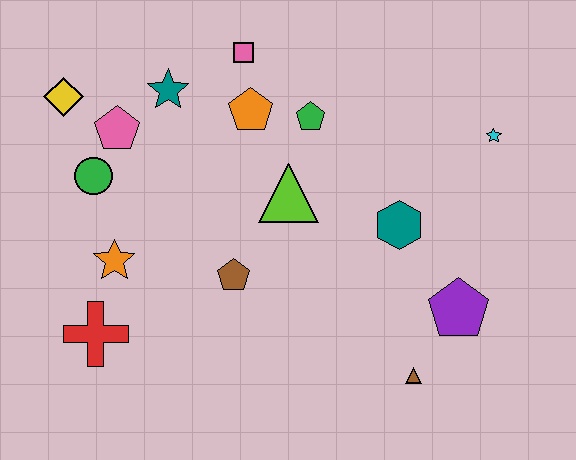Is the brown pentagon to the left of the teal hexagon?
Yes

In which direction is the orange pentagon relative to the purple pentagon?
The orange pentagon is to the left of the purple pentagon.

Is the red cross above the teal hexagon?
No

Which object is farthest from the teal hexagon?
The yellow diamond is farthest from the teal hexagon.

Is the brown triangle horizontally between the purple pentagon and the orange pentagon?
Yes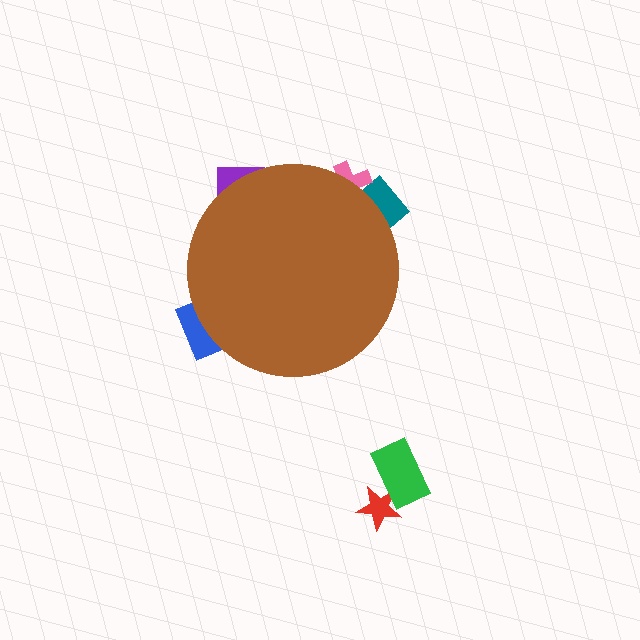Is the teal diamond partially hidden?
Yes, the teal diamond is partially hidden behind the brown circle.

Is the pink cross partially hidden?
Yes, the pink cross is partially hidden behind the brown circle.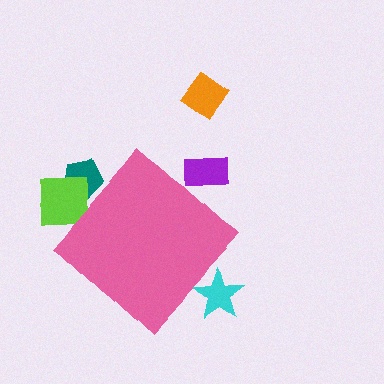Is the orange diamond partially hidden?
No, the orange diamond is fully visible.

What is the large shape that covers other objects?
A pink diamond.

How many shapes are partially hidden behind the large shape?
4 shapes are partially hidden.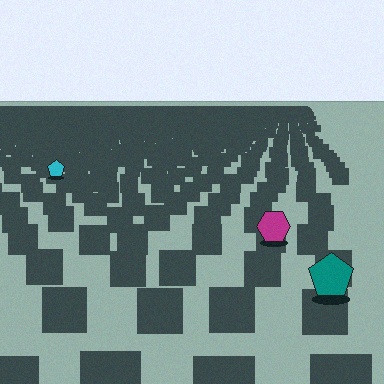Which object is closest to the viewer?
The teal pentagon is closest. The texture marks near it are larger and more spread out.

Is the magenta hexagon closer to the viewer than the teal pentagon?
No. The teal pentagon is closer — you can tell from the texture gradient: the ground texture is coarser near it.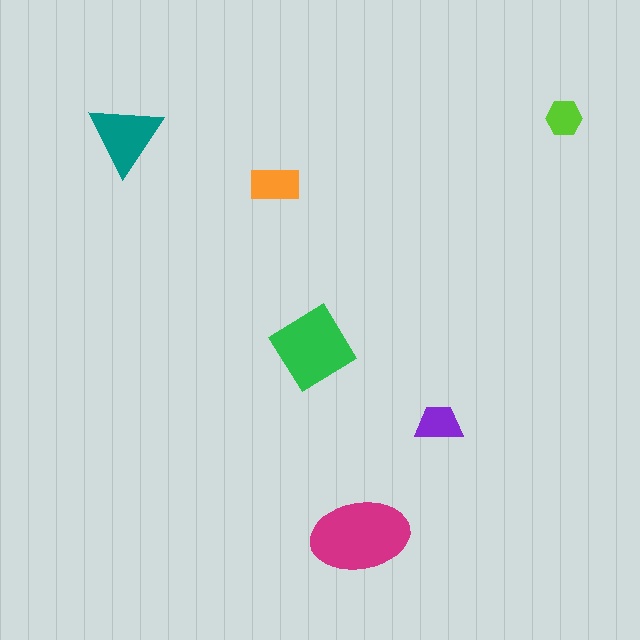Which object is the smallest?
The lime hexagon.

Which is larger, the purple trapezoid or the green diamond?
The green diamond.